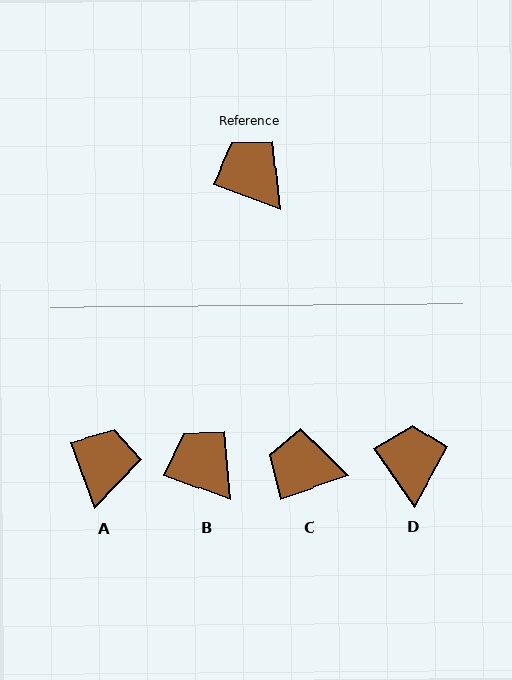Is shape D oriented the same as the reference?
No, it is off by about 34 degrees.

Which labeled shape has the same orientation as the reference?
B.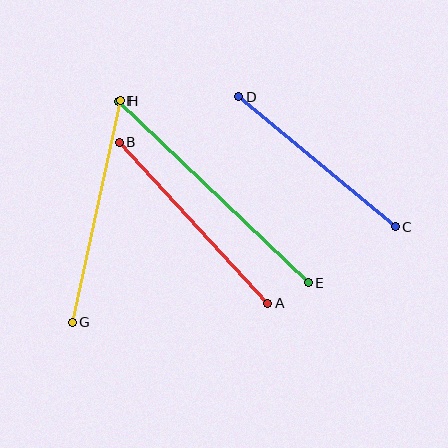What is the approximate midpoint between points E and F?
The midpoint is at approximately (213, 192) pixels.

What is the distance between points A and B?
The distance is approximately 219 pixels.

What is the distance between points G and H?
The distance is approximately 227 pixels.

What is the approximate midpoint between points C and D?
The midpoint is at approximately (317, 162) pixels.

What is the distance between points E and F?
The distance is approximately 262 pixels.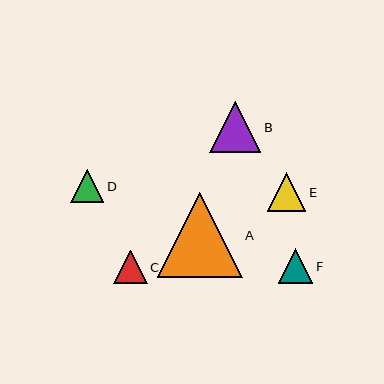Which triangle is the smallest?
Triangle D is the smallest with a size of approximately 33 pixels.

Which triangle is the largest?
Triangle A is the largest with a size of approximately 85 pixels.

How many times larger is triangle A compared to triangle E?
Triangle A is approximately 2.2 times the size of triangle E.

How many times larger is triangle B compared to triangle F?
Triangle B is approximately 1.5 times the size of triangle F.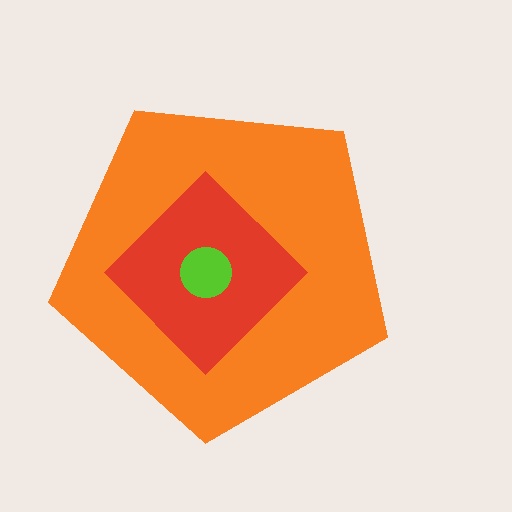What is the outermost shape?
The orange pentagon.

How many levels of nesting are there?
3.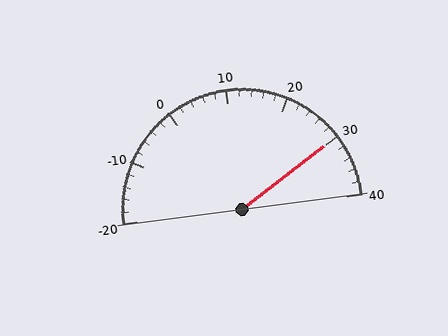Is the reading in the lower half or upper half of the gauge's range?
The reading is in the upper half of the range (-20 to 40).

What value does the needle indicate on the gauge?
The needle indicates approximately 30.